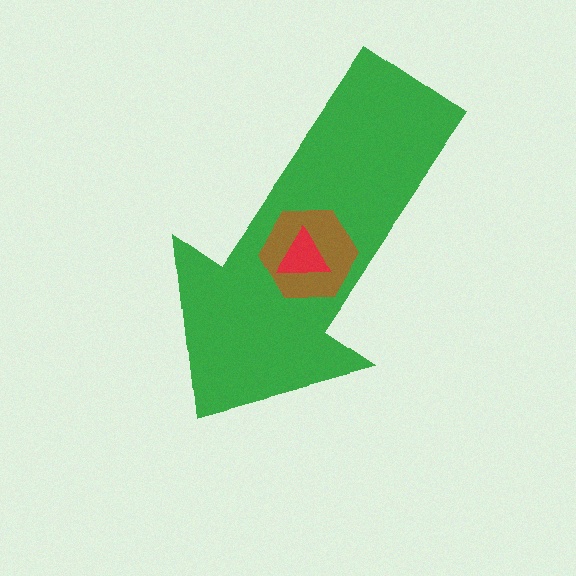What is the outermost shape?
The green arrow.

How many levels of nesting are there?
3.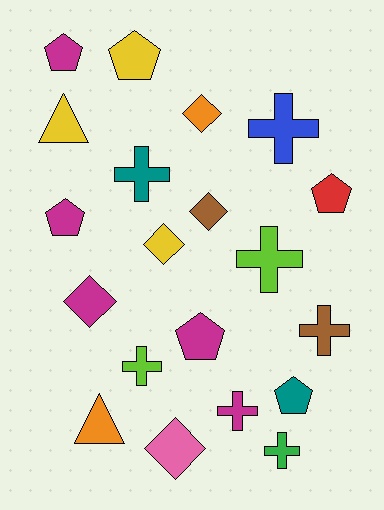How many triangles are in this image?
There are 2 triangles.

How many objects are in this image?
There are 20 objects.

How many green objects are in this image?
There is 1 green object.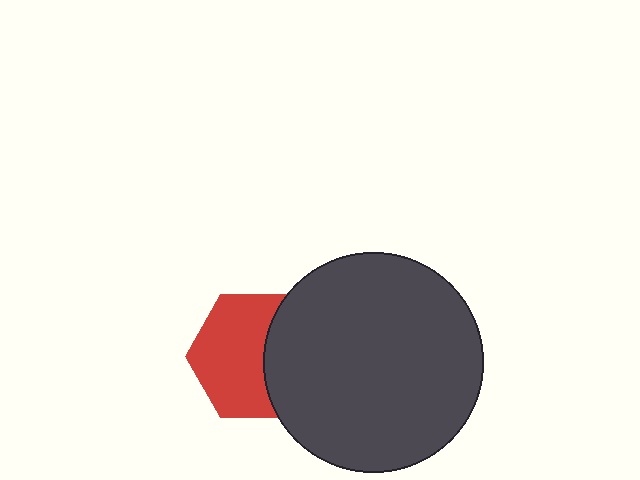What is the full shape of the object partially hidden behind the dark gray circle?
The partially hidden object is a red hexagon.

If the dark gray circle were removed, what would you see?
You would see the complete red hexagon.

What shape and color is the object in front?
The object in front is a dark gray circle.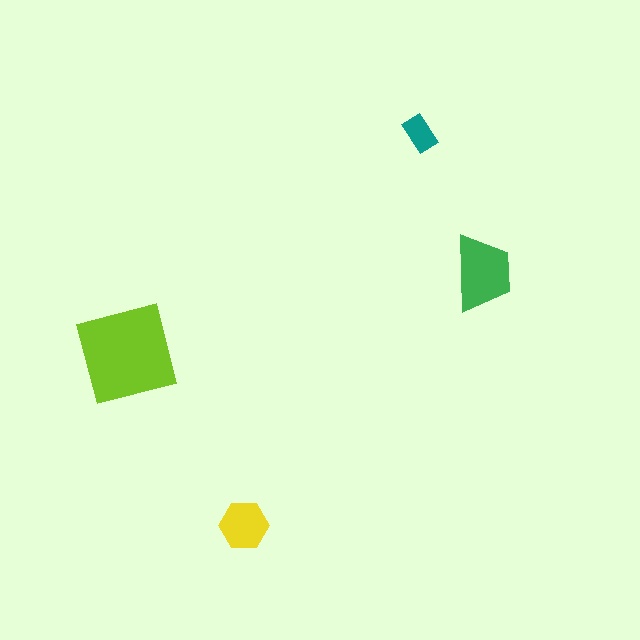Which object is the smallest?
The teal rectangle.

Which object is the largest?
The lime square.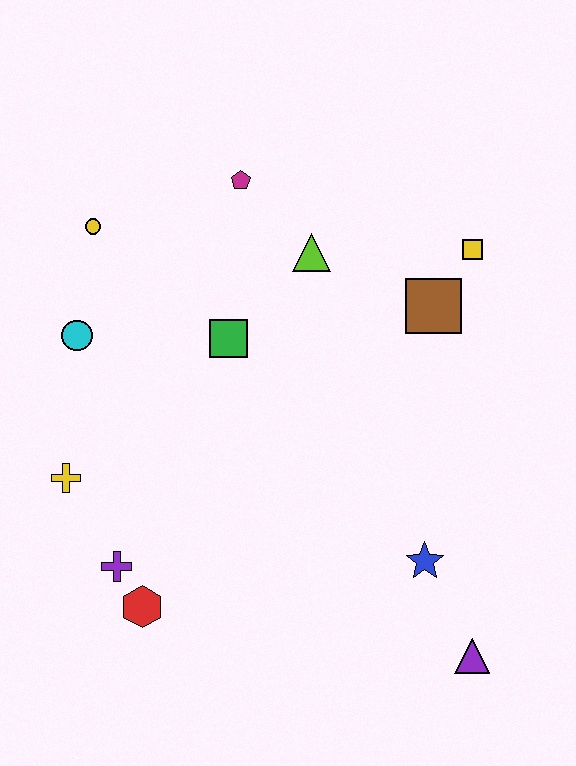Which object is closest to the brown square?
The yellow square is closest to the brown square.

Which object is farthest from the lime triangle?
The purple triangle is farthest from the lime triangle.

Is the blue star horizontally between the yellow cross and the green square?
No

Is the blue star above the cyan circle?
No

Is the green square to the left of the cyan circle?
No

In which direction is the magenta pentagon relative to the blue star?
The magenta pentagon is above the blue star.